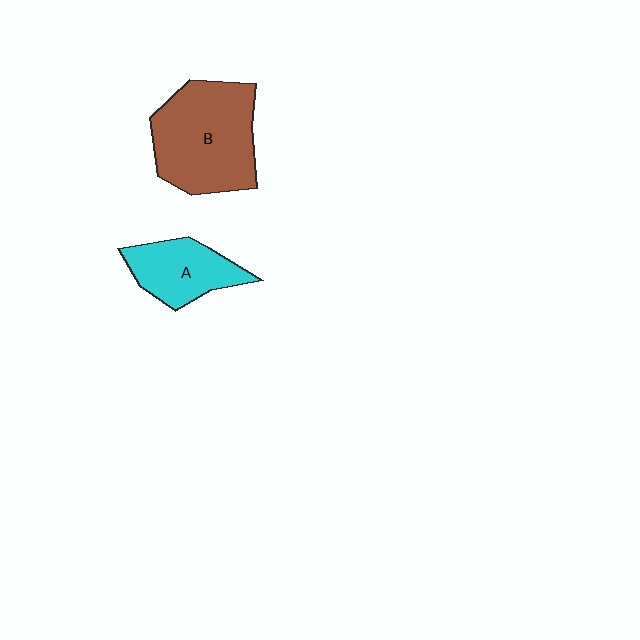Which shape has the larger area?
Shape B (brown).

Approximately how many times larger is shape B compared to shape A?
Approximately 1.8 times.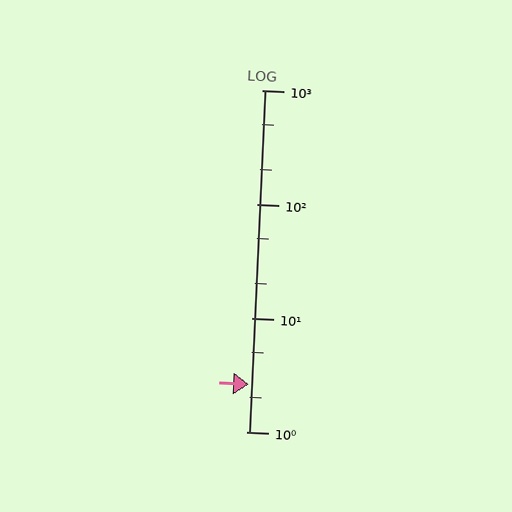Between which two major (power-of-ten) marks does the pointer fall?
The pointer is between 1 and 10.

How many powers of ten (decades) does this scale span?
The scale spans 3 decades, from 1 to 1000.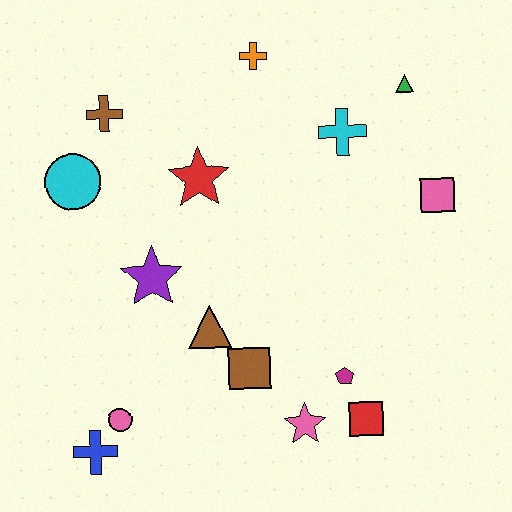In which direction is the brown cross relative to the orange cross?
The brown cross is to the left of the orange cross.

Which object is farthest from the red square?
The brown cross is farthest from the red square.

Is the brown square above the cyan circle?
No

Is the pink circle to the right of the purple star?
No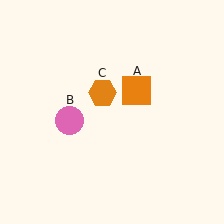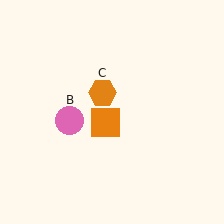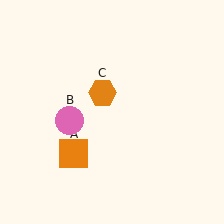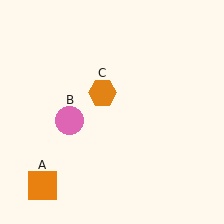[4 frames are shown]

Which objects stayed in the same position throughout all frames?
Pink circle (object B) and orange hexagon (object C) remained stationary.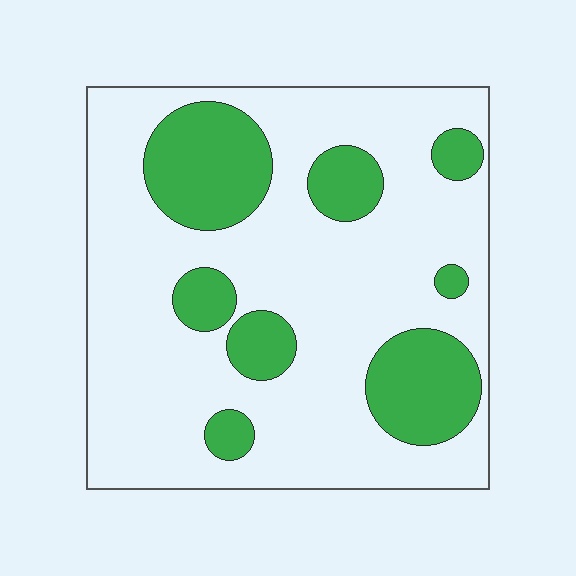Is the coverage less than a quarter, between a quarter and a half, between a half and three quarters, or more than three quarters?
Between a quarter and a half.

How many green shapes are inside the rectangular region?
8.